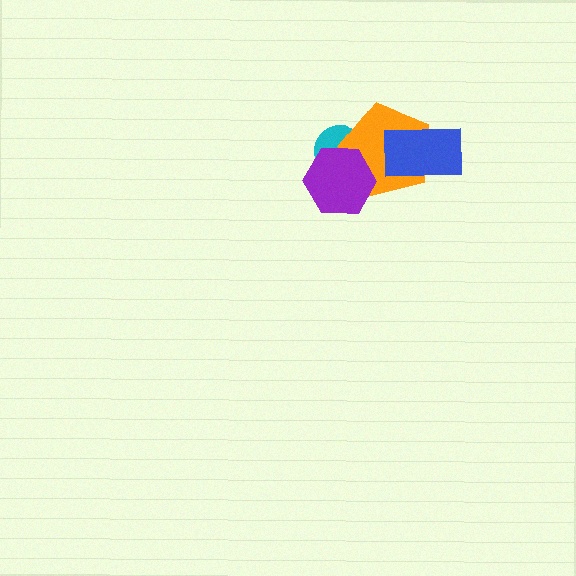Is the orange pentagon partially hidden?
Yes, it is partially covered by another shape.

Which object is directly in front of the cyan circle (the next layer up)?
The orange pentagon is directly in front of the cyan circle.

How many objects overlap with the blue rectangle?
1 object overlaps with the blue rectangle.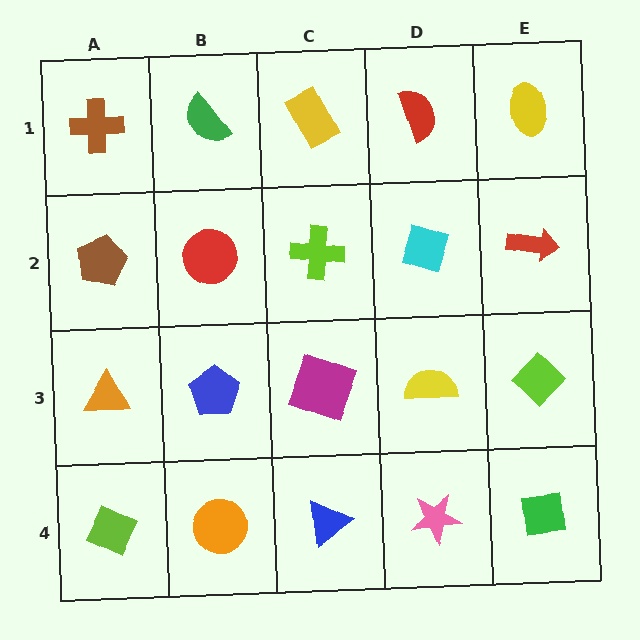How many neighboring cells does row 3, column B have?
4.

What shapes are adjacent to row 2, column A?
A brown cross (row 1, column A), an orange triangle (row 3, column A), a red circle (row 2, column B).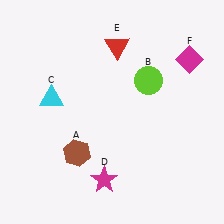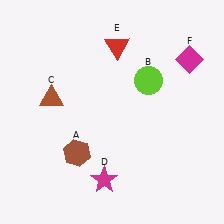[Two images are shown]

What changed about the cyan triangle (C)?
In Image 1, C is cyan. In Image 2, it changed to brown.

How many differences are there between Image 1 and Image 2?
There is 1 difference between the two images.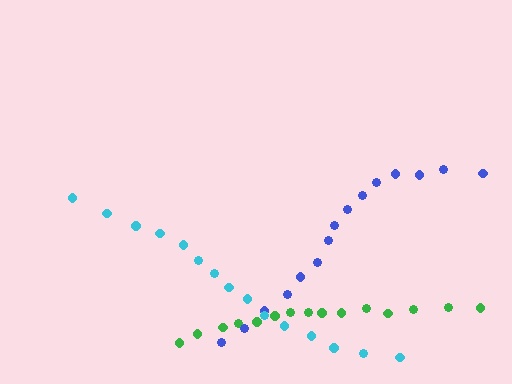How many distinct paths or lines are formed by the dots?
There are 3 distinct paths.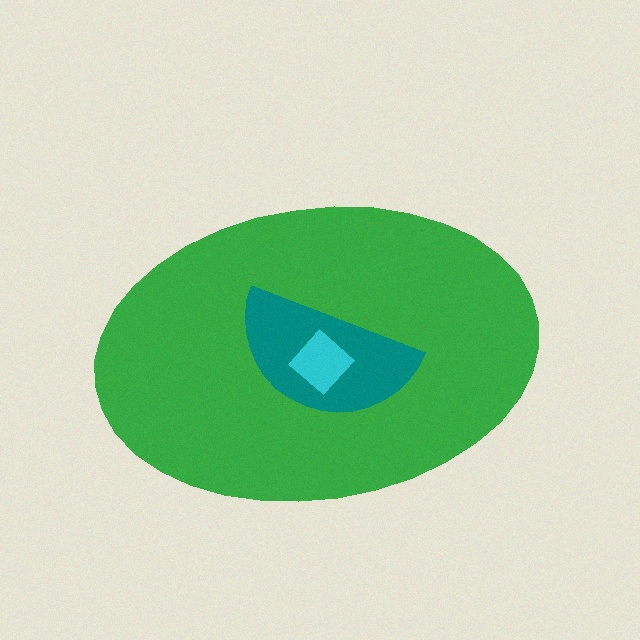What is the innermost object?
The cyan diamond.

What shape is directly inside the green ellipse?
The teal semicircle.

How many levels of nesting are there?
3.